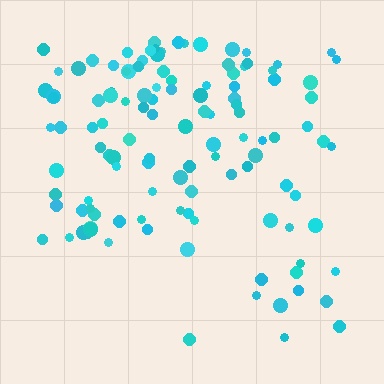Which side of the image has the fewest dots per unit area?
The bottom.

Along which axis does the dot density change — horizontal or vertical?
Vertical.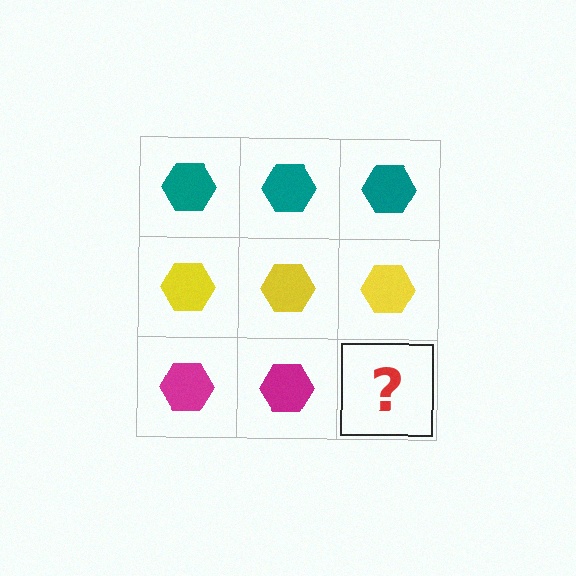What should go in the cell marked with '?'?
The missing cell should contain a magenta hexagon.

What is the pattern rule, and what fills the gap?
The rule is that each row has a consistent color. The gap should be filled with a magenta hexagon.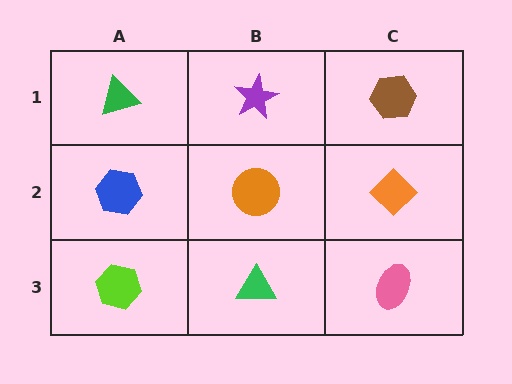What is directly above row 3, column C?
An orange diamond.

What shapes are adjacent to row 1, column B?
An orange circle (row 2, column B), a green triangle (row 1, column A), a brown hexagon (row 1, column C).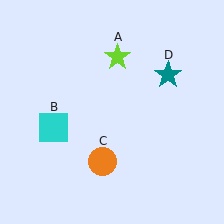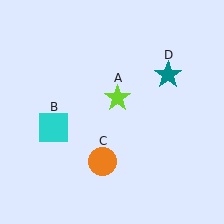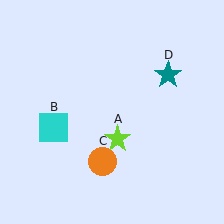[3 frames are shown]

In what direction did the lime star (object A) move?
The lime star (object A) moved down.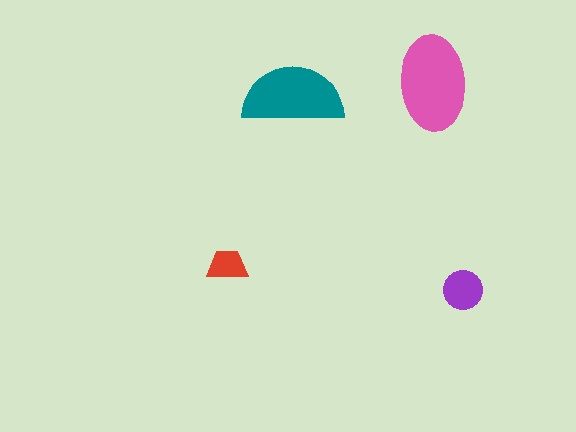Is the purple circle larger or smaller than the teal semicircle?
Smaller.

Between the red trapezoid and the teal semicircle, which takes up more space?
The teal semicircle.